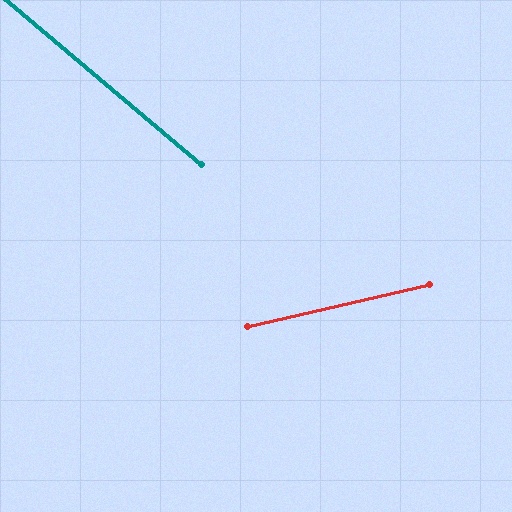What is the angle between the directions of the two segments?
Approximately 53 degrees.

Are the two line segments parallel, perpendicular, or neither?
Neither parallel nor perpendicular — they differ by about 53°.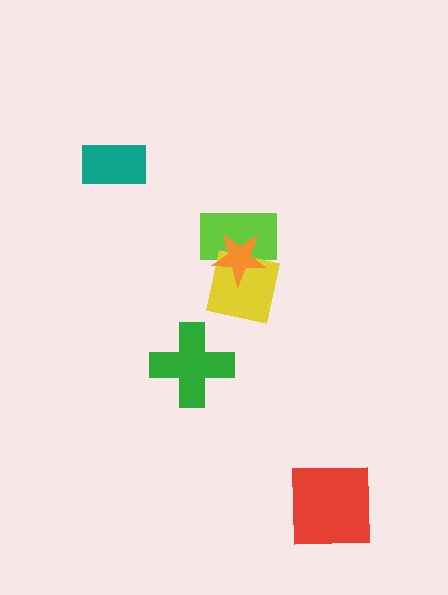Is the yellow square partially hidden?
Yes, it is partially covered by another shape.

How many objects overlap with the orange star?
2 objects overlap with the orange star.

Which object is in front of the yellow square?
The orange star is in front of the yellow square.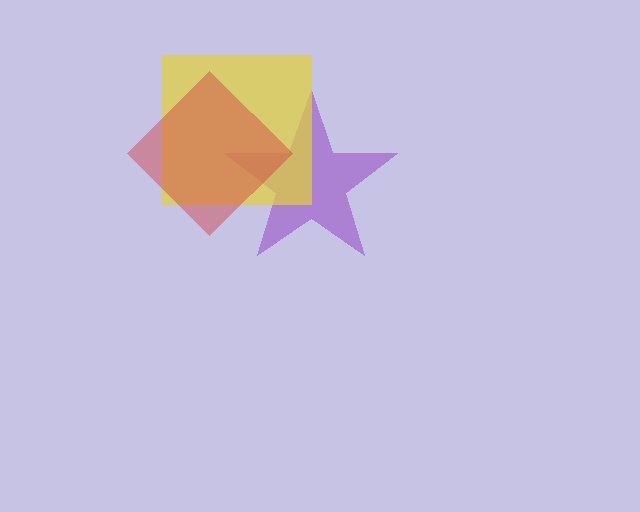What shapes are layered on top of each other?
The layered shapes are: a purple star, a yellow square, a red diamond.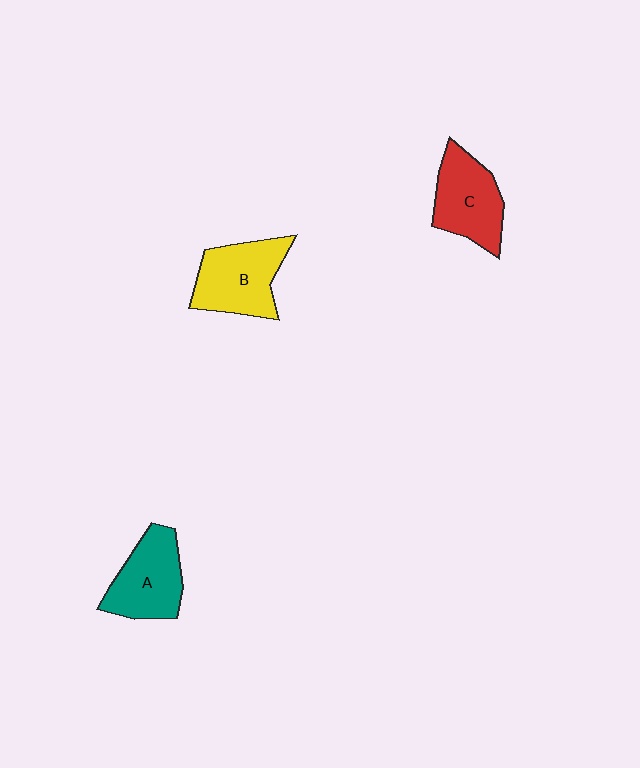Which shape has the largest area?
Shape B (yellow).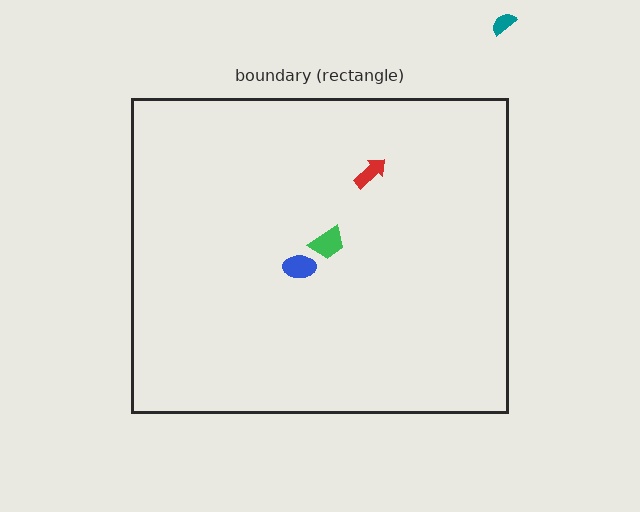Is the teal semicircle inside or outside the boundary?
Outside.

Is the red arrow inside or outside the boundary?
Inside.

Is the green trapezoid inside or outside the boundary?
Inside.